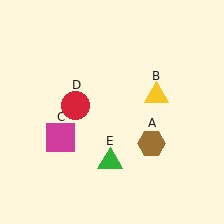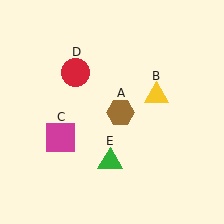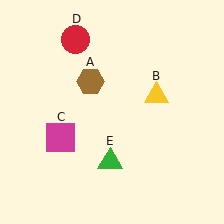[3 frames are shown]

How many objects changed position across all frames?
2 objects changed position: brown hexagon (object A), red circle (object D).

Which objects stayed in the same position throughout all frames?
Yellow triangle (object B) and magenta square (object C) and green triangle (object E) remained stationary.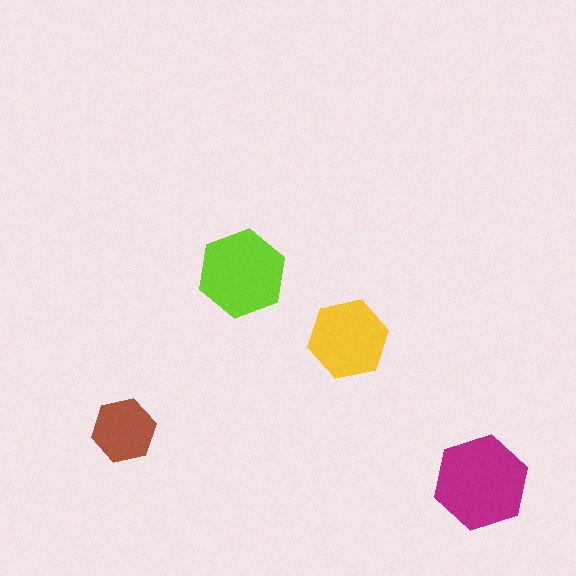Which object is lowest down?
The magenta hexagon is bottommost.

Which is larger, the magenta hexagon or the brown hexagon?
The magenta one.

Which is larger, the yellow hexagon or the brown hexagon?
The yellow one.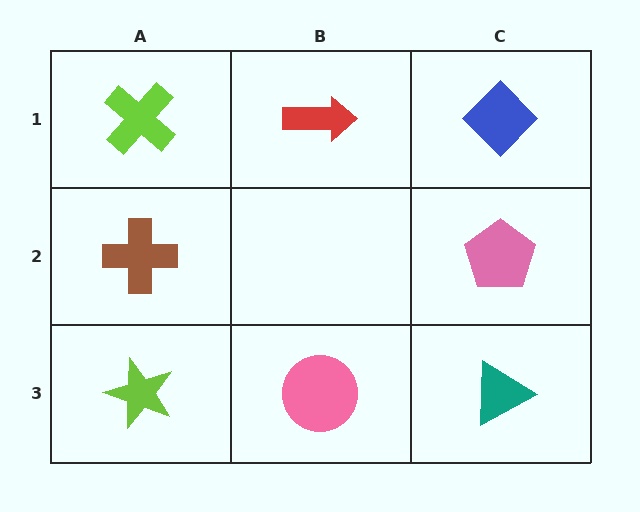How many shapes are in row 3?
3 shapes.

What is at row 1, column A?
A lime cross.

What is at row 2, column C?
A pink pentagon.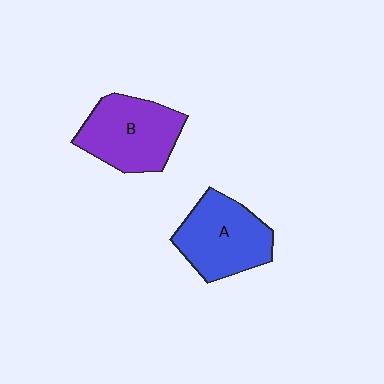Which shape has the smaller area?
Shape A (blue).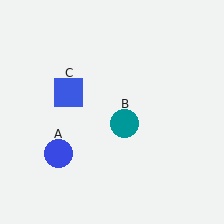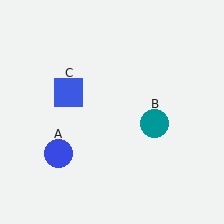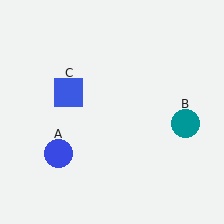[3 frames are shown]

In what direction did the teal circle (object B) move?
The teal circle (object B) moved right.